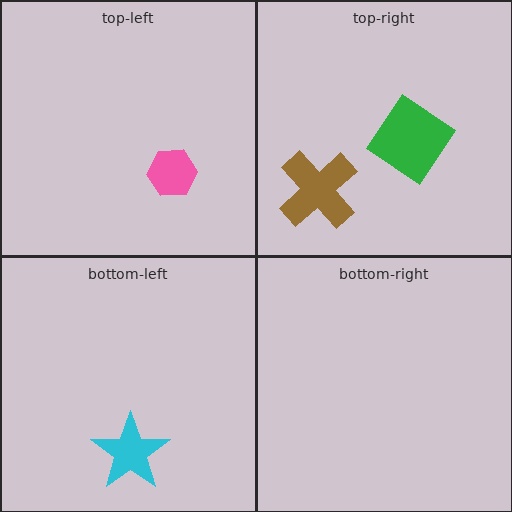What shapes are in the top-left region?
The pink hexagon.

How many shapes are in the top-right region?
2.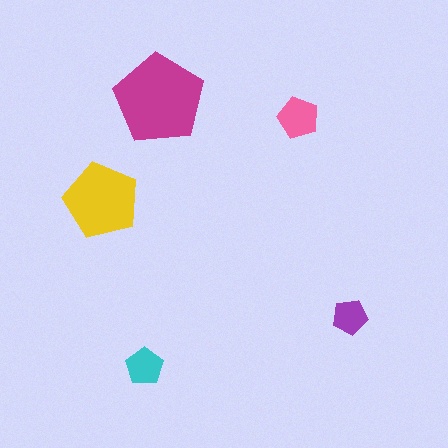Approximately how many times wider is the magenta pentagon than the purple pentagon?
About 2.5 times wider.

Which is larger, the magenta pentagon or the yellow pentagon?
The magenta one.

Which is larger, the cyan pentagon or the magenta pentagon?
The magenta one.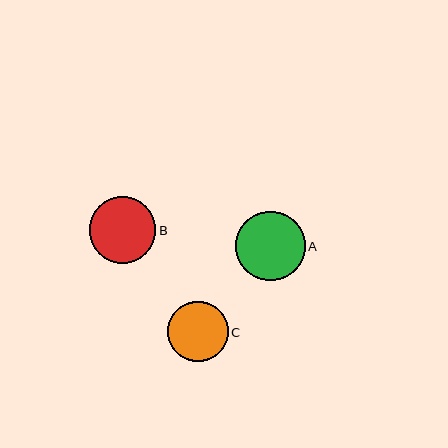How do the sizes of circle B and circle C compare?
Circle B and circle C are approximately the same size.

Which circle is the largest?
Circle A is the largest with a size of approximately 70 pixels.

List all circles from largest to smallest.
From largest to smallest: A, B, C.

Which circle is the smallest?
Circle C is the smallest with a size of approximately 61 pixels.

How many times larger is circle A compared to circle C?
Circle A is approximately 1.1 times the size of circle C.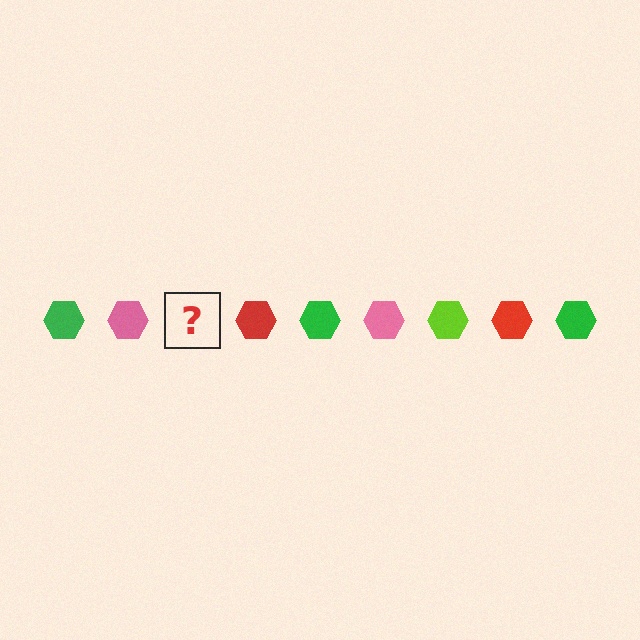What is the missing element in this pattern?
The missing element is a lime hexagon.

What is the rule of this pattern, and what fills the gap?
The rule is that the pattern cycles through green, pink, lime, red hexagons. The gap should be filled with a lime hexagon.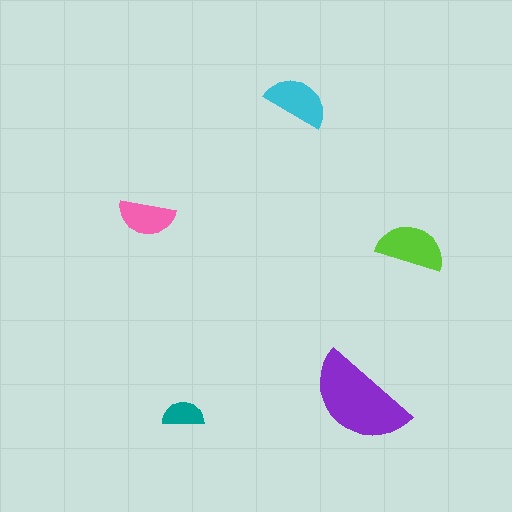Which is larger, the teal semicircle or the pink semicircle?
The pink one.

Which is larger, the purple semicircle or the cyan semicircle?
The purple one.